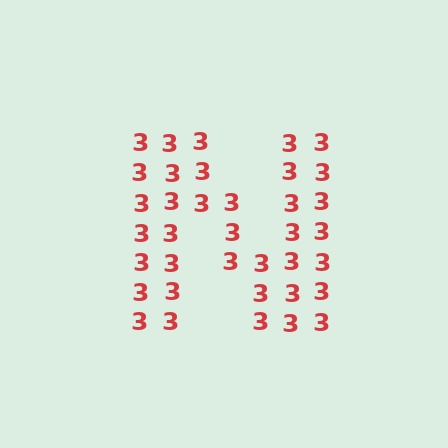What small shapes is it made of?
It is made of small digit 3's.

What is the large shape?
The large shape is the letter N.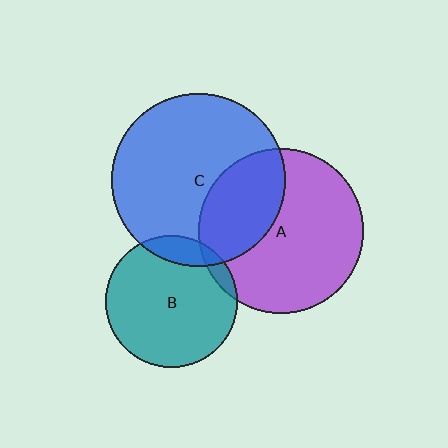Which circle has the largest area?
Circle C (blue).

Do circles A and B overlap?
Yes.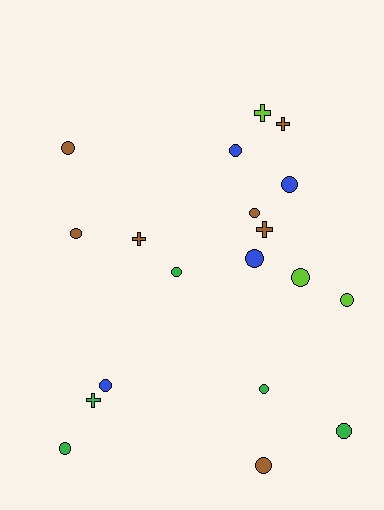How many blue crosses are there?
There are no blue crosses.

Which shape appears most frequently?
Circle, with 14 objects.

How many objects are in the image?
There are 19 objects.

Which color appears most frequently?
Brown, with 7 objects.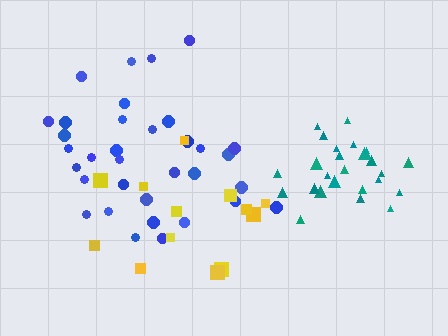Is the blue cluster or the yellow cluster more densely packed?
Blue.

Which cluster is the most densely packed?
Teal.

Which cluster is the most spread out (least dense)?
Yellow.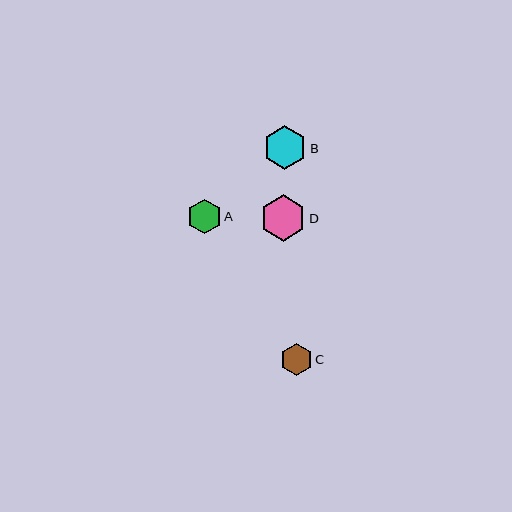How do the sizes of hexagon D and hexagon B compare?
Hexagon D and hexagon B are approximately the same size.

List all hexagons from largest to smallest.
From largest to smallest: D, B, A, C.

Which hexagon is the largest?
Hexagon D is the largest with a size of approximately 46 pixels.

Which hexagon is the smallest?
Hexagon C is the smallest with a size of approximately 32 pixels.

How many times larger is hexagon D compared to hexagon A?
Hexagon D is approximately 1.3 times the size of hexagon A.